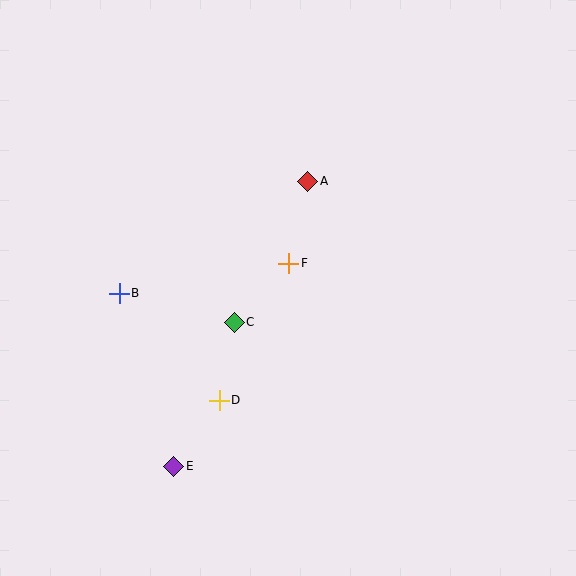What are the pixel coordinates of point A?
Point A is at (308, 181).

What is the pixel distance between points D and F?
The distance between D and F is 154 pixels.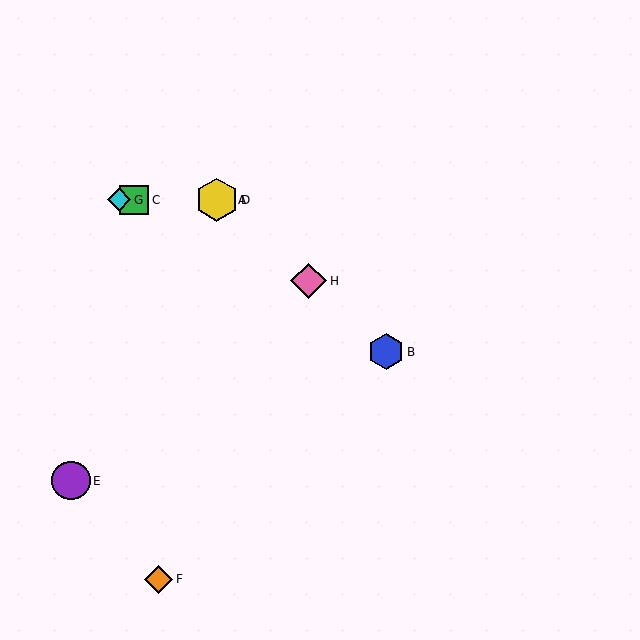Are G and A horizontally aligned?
Yes, both are at y≈200.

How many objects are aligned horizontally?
4 objects (A, C, D, G) are aligned horizontally.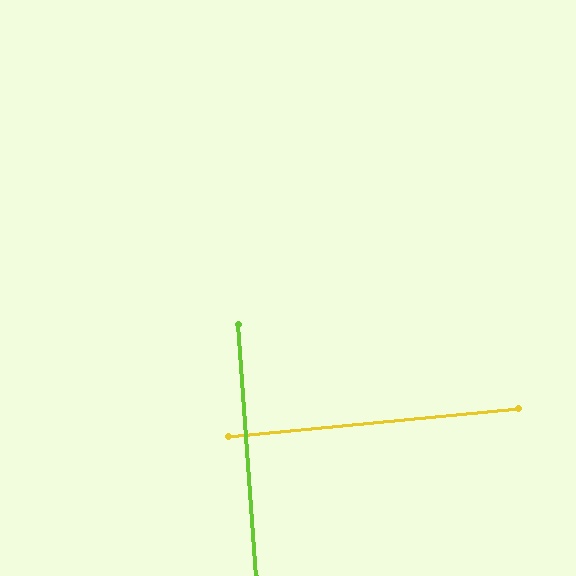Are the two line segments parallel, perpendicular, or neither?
Perpendicular — they meet at approximately 89°.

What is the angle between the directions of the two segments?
Approximately 89 degrees.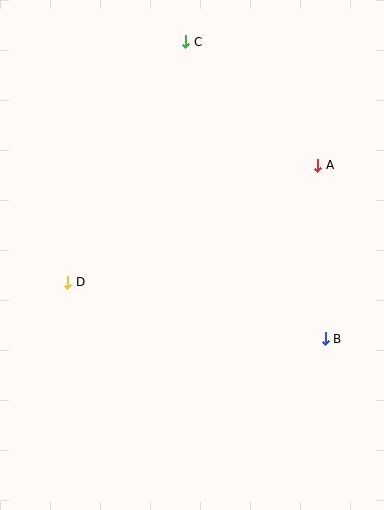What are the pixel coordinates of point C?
Point C is at (186, 42).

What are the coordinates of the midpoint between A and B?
The midpoint between A and B is at (321, 252).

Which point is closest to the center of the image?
Point D at (68, 282) is closest to the center.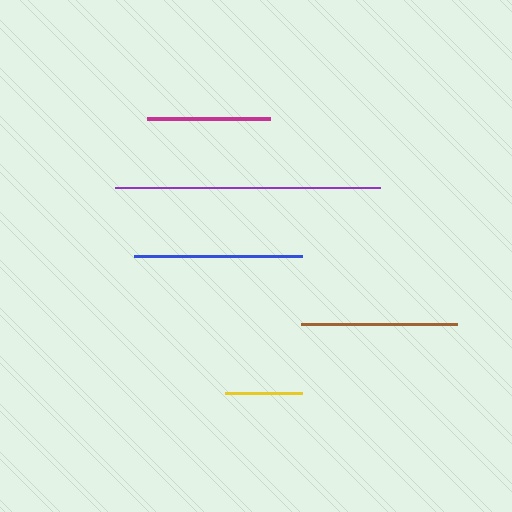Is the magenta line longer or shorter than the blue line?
The blue line is longer than the magenta line.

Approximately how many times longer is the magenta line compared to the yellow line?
The magenta line is approximately 1.6 times the length of the yellow line.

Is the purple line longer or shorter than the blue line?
The purple line is longer than the blue line.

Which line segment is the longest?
The purple line is the longest at approximately 265 pixels.